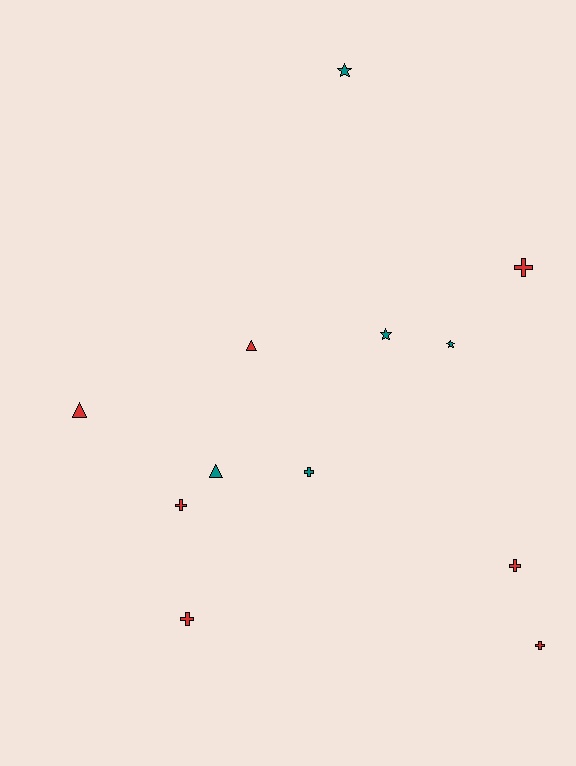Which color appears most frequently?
Red, with 7 objects.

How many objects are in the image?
There are 12 objects.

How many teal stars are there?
There are 3 teal stars.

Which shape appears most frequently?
Cross, with 6 objects.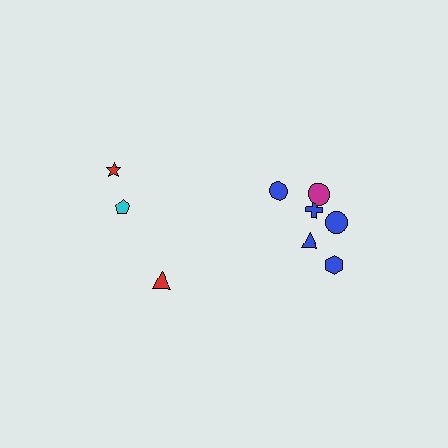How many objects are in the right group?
There are 6 objects.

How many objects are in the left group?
There are 3 objects.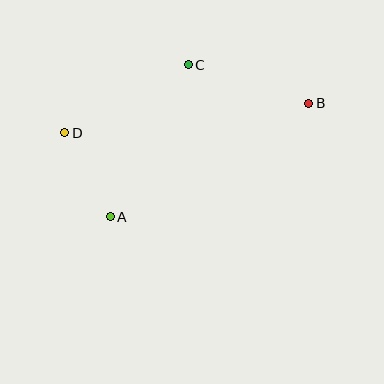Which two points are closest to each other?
Points A and D are closest to each other.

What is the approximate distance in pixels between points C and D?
The distance between C and D is approximately 142 pixels.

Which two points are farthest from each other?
Points B and D are farthest from each other.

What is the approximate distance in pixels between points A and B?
The distance between A and B is approximately 228 pixels.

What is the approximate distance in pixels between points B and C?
The distance between B and C is approximately 126 pixels.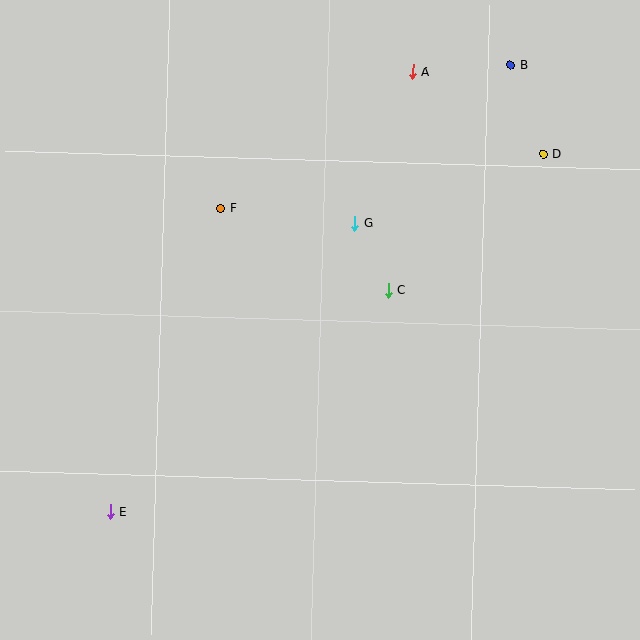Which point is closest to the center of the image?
Point C at (388, 290) is closest to the center.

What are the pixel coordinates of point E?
Point E is at (110, 512).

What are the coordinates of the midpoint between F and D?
The midpoint between F and D is at (382, 181).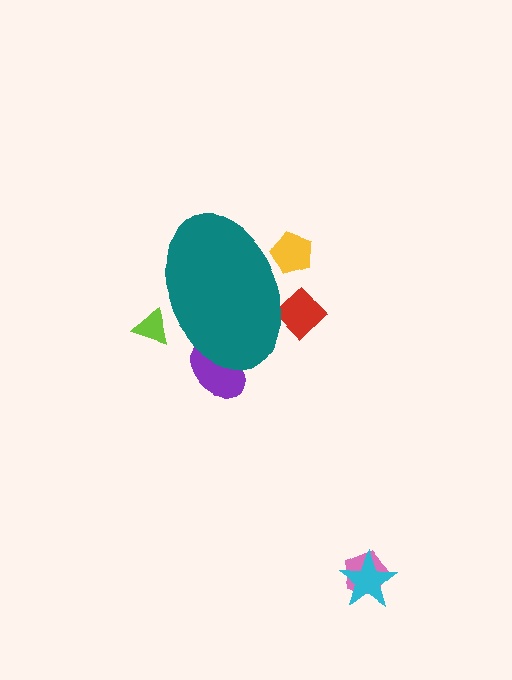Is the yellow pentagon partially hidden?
Yes, the yellow pentagon is partially hidden behind the teal ellipse.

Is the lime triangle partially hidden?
Yes, the lime triangle is partially hidden behind the teal ellipse.